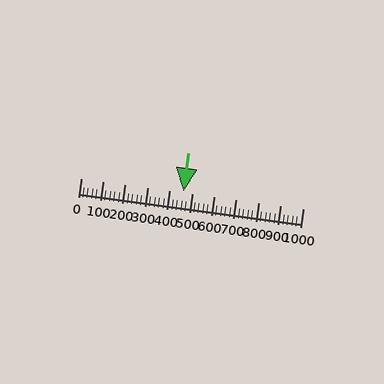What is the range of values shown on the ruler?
The ruler shows values from 0 to 1000.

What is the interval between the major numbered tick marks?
The major tick marks are spaced 100 units apart.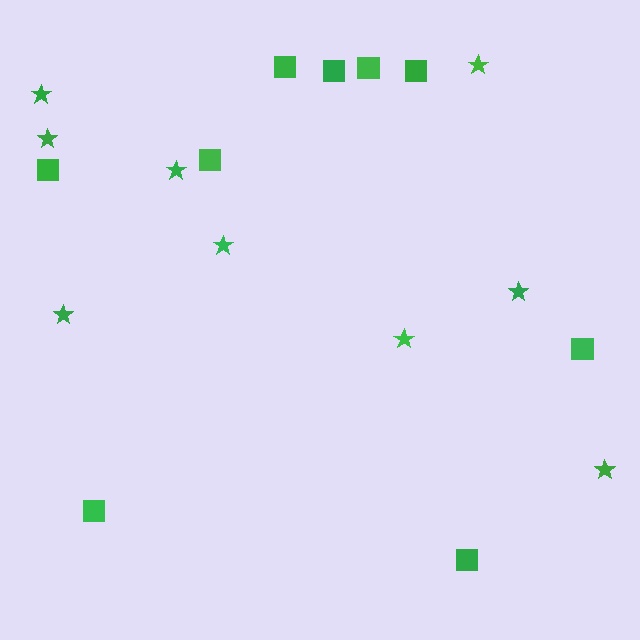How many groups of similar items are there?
There are 2 groups: one group of stars (9) and one group of squares (9).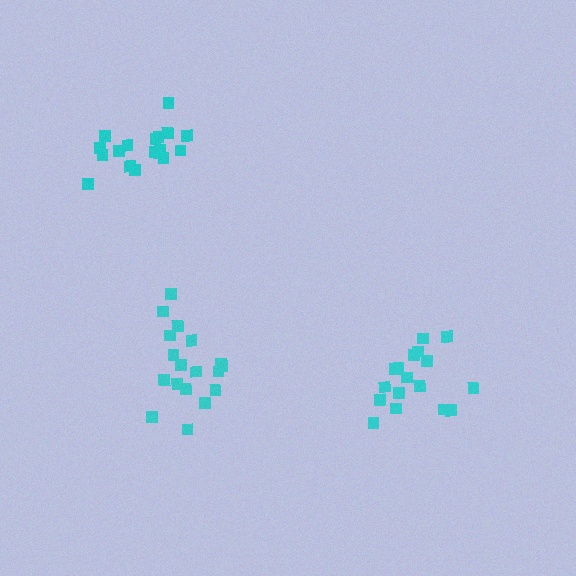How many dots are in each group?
Group 1: 17 dots, Group 2: 18 dots, Group 3: 18 dots (53 total).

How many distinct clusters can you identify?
There are 3 distinct clusters.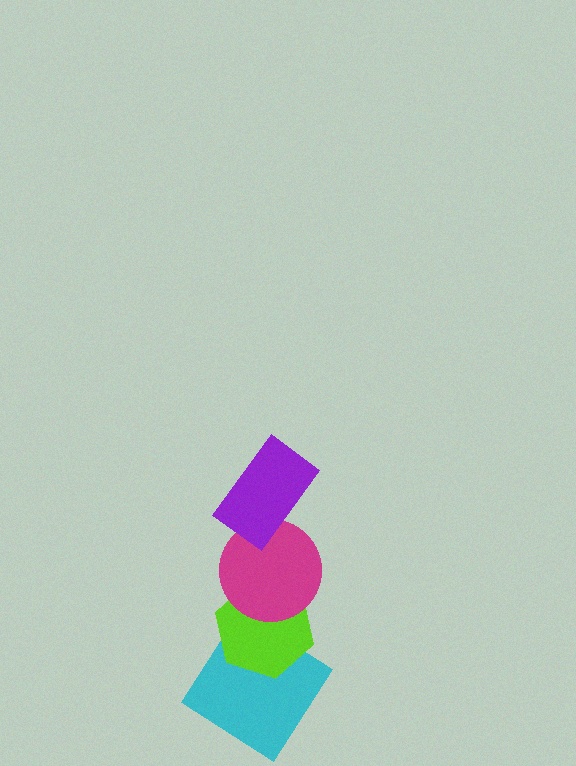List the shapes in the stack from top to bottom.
From top to bottom: the purple rectangle, the magenta circle, the lime hexagon, the cyan diamond.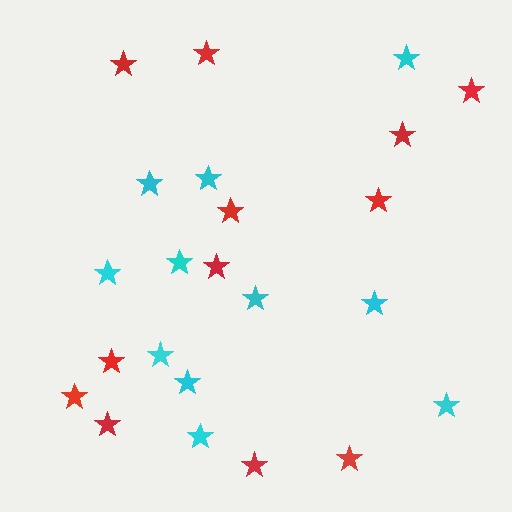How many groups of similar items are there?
There are 2 groups: one group of red stars (12) and one group of cyan stars (11).